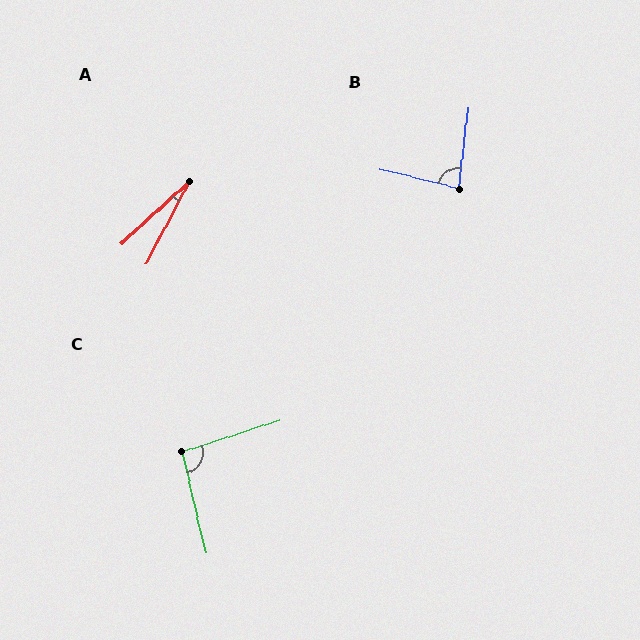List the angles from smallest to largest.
A (21°), B (83°), C (95°).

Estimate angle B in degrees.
Approximately 83 degrees.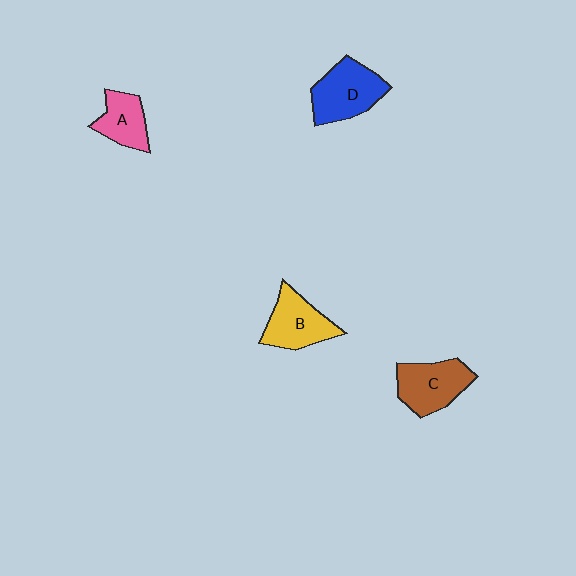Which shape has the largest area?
Shape D (blue).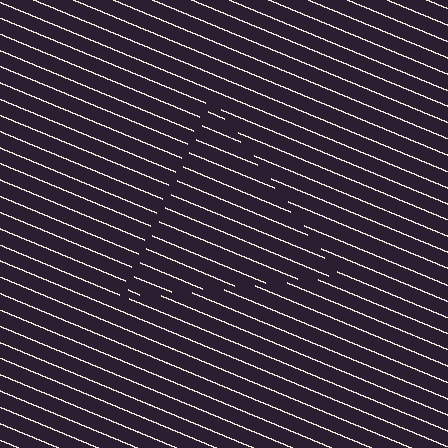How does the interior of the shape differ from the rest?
The interior of the shape contains the same grating, shifted by half a period — the contour is defined by the phase discontinuity where line-ends from the inner and outer gratings abut.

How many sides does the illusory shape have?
3 sides — the line-ends trace a triangle.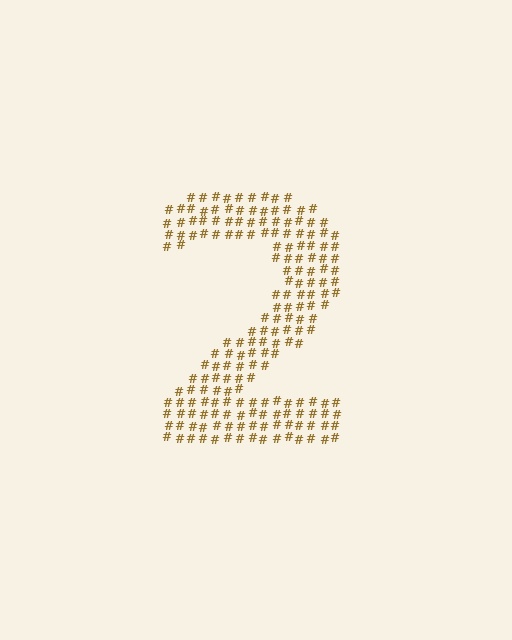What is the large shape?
The large shape is the digit 2.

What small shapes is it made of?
It is made of small hash symbols.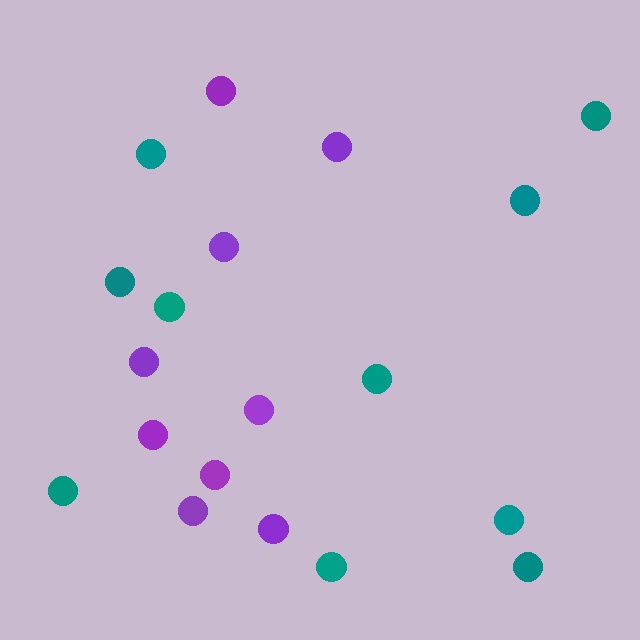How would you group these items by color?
There are 2 groups: one group of teal circles (10) and one group of purple circles (9).